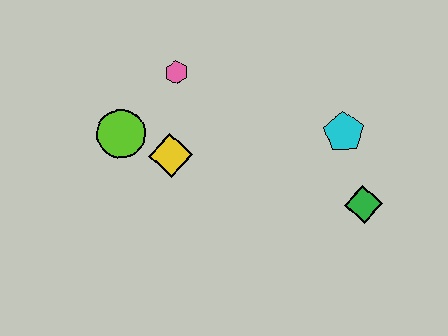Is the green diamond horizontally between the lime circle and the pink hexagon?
No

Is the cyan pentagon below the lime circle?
Yes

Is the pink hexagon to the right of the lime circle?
Yes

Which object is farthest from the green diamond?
The lime circle is farthest from the green diamond.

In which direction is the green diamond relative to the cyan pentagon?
The green diamond is below the cyan pentagon.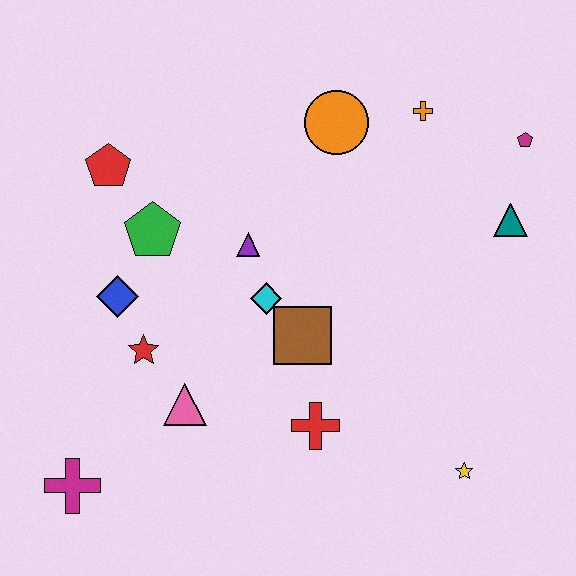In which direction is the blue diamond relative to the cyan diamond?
The blue diamond is to the left of the cyan diamond.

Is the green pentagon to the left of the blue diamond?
No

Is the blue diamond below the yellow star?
No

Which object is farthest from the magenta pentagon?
The magenta cross is farthest from the magenta pentagon.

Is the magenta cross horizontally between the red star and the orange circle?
No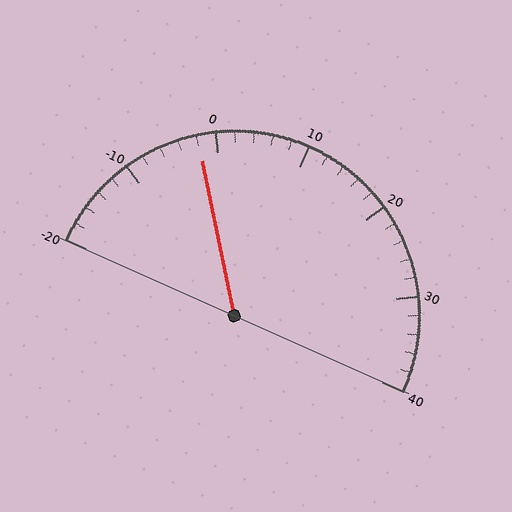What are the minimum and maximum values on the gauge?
The gauge ranges from -20 to 40.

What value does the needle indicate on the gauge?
The needle indicates approximately -2.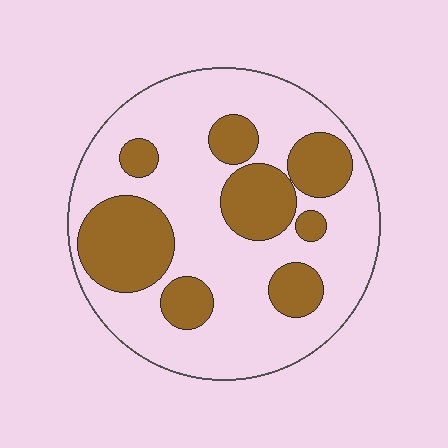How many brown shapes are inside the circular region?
8.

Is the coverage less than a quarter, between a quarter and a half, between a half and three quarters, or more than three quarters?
Between a quarter and a half.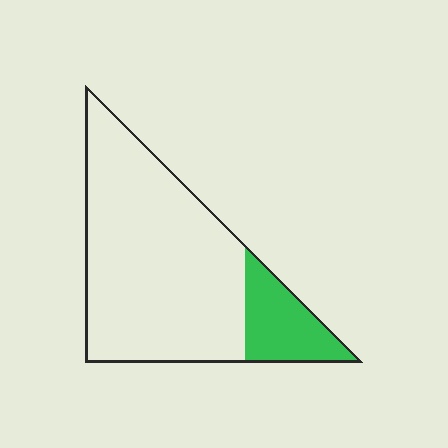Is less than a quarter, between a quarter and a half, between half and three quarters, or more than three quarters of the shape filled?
Less than a quarter.